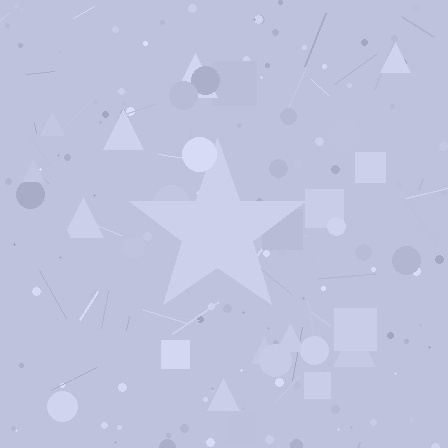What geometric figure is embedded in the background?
A star is embedded in the background.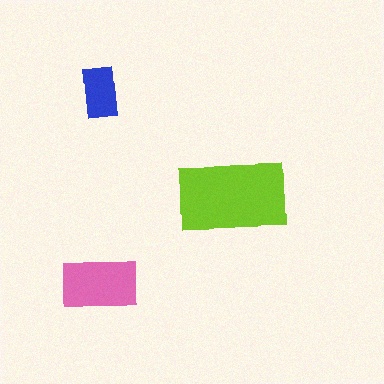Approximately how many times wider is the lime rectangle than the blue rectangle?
About 2 times wider.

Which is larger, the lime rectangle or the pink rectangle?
The lime one.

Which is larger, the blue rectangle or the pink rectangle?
The pink one.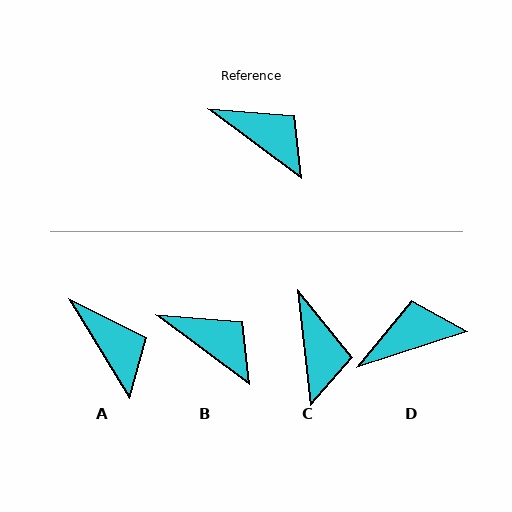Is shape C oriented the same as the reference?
No, it is off by about 47 degrees.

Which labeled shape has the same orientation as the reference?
B.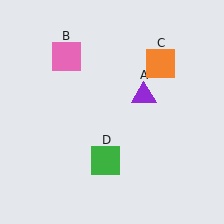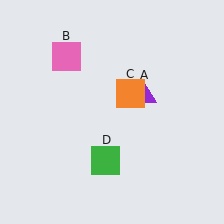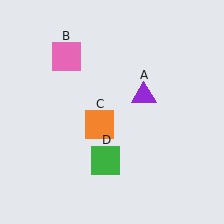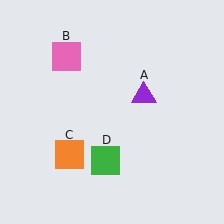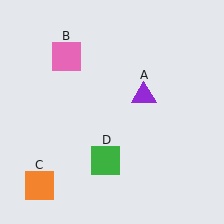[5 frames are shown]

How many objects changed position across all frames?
1 object changed position: orange square (object C).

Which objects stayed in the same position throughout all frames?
Purple triangle (object A) and pink square (object B) and green square (object D) remained stationary.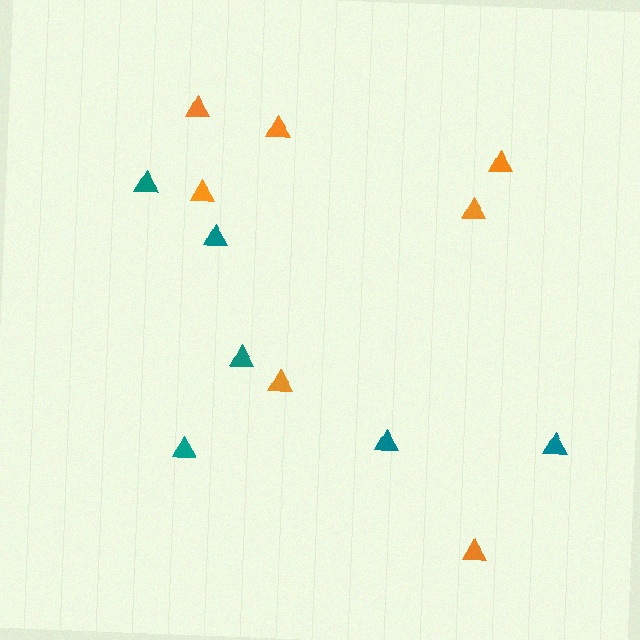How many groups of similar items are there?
There are 2 groups: one group of teal triangles (6) and one group of orange triangles (7).